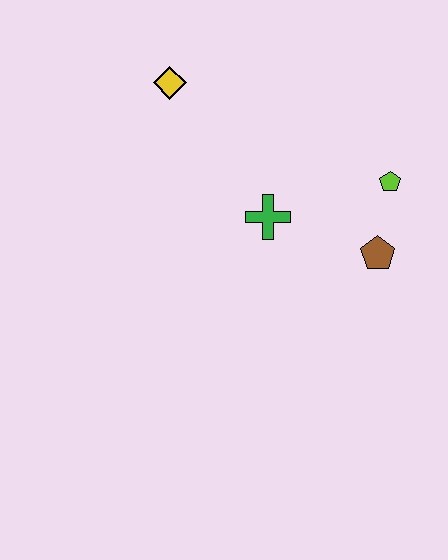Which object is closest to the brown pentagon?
The lime pentagon is closest to the brown pentagon.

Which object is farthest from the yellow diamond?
The brown pentagon is farthest from the yellow diamond.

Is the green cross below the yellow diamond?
Yes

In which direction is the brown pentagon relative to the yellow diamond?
The brown pentagon is to the right of the yellow diamond.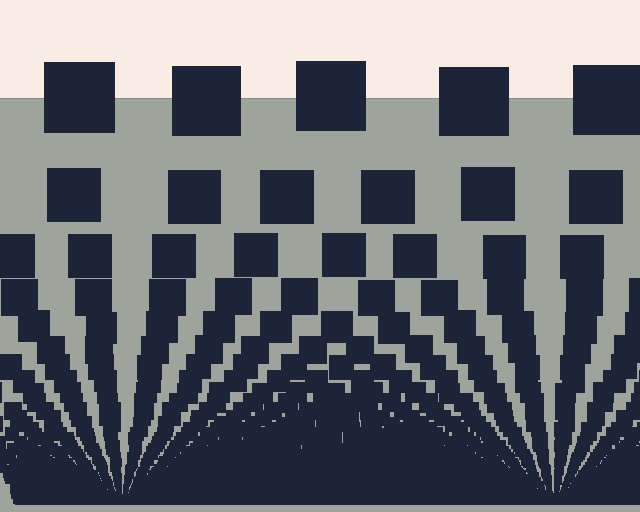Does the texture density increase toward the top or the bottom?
Density increases toward the bottom.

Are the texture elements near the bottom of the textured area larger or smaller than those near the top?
Smaller. The gradient is inverted — elements near the bottom are smaller and denser.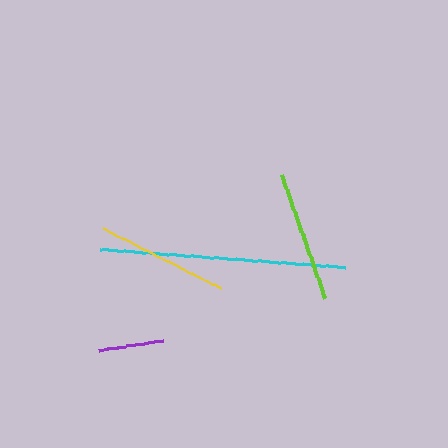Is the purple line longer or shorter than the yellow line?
The yellow line is longer than the purple line.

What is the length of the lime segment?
The lime segment is approximately 130 pixels long.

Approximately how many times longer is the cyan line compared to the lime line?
The cyan line is approximately 1.9 times the length of the lime line.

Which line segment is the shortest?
The purple line is the shortest at approximately 65 pixels.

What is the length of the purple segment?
The purple segment is approximately 65 pixels long.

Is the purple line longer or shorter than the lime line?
The lime line is longer than the purple line.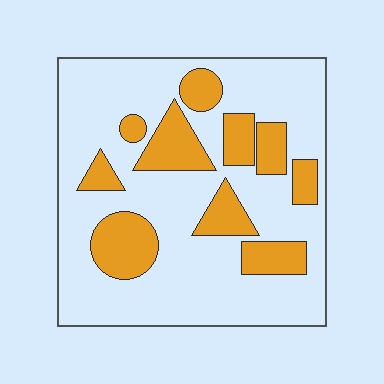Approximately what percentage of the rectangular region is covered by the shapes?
Approximately 25%.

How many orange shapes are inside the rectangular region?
10.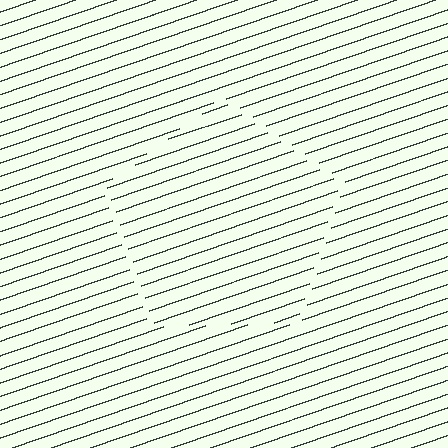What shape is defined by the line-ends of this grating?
An illusory pentagon. The interior of the shape contains the same grating, shifted by half a period — the contour is defined by the phase discontinuity where line-ends from the inner and outer gratings abut.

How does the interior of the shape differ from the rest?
The interior of the shape contains the same grating, shifted by half a period — the contour is defined by the phase discontinuity where line-ends from the inner and outer gratings abut.